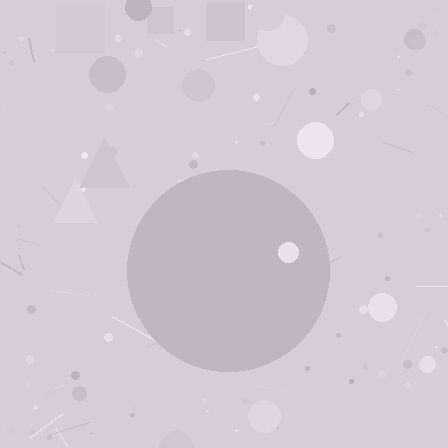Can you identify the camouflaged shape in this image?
The camouflaged shape is a circle.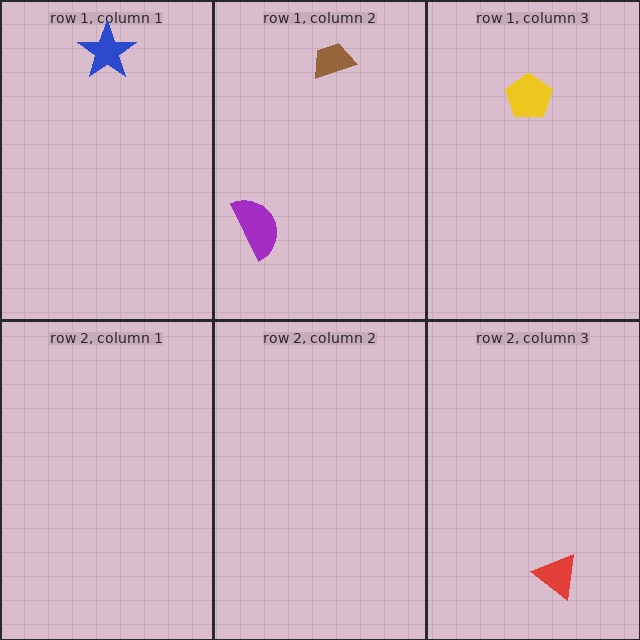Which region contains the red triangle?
The row 2, column 3 region.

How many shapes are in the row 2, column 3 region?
1.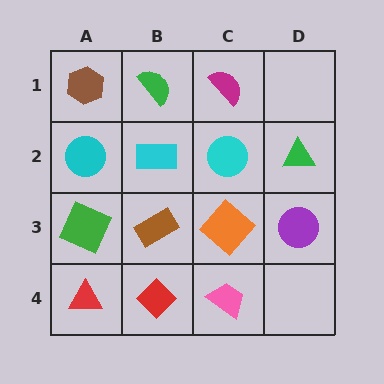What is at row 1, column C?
A magenta semicircle.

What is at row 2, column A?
A cyan circle.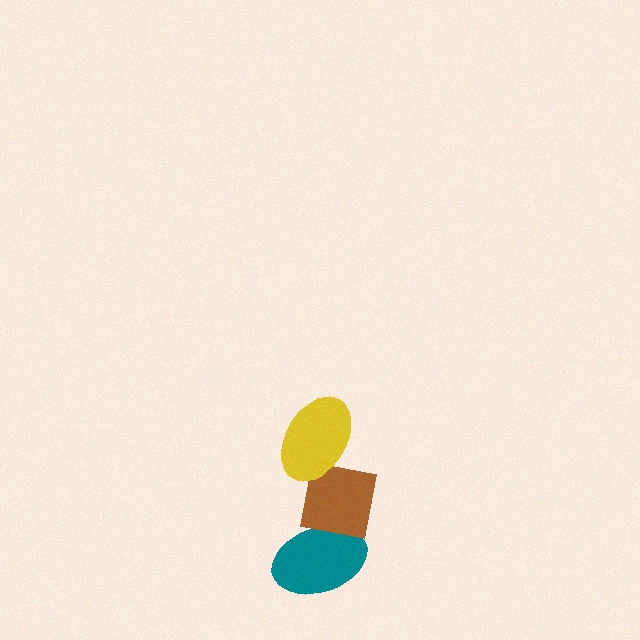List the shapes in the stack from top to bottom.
From top to bottom: the yellow ellipse, the brown square, the teal ellipse.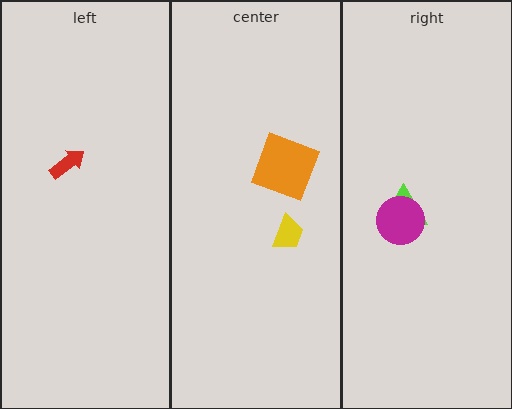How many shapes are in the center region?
2.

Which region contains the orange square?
The center region.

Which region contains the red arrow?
The left region.